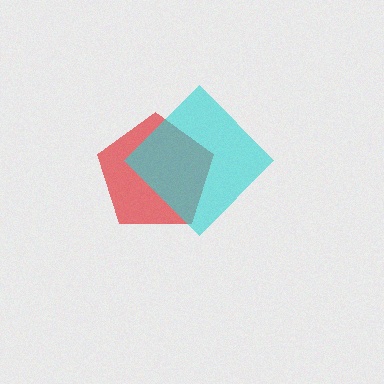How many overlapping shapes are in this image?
There are 2 overlapping shapes in the image.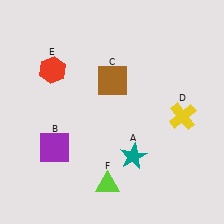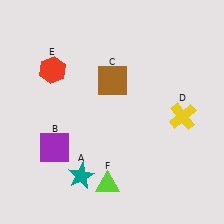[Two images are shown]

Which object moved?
The teal star (A) moved left.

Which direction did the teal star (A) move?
The teal star (A) moved left.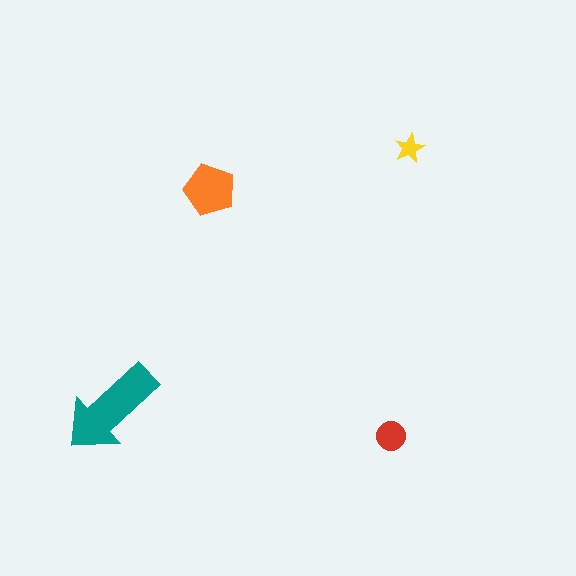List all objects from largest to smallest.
The teal arrow, the orange pentagon, the red circle, the yellow star.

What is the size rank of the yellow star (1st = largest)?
4th.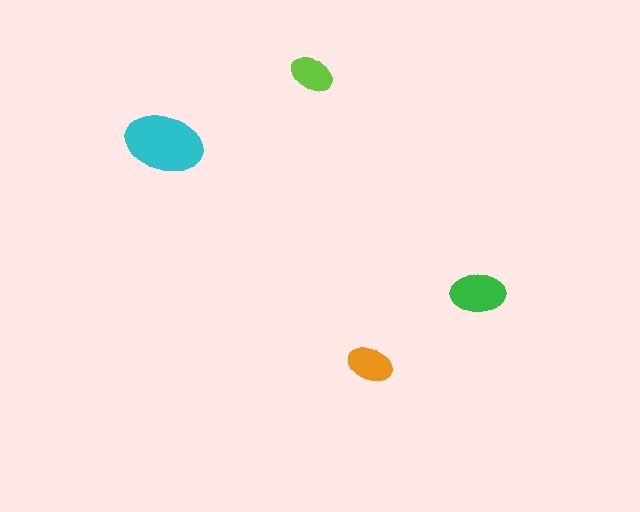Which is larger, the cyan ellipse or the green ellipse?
The cyan one.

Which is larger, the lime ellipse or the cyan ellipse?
The cyan one.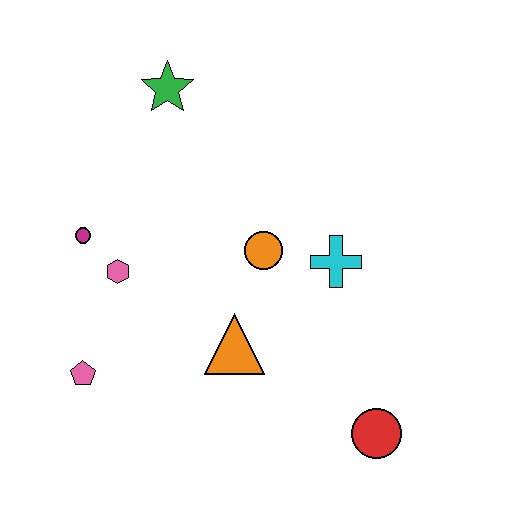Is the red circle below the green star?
Yes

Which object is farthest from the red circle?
The green star is farthest from the red circle.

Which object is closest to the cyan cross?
The orange circle is closest to the cyan cross.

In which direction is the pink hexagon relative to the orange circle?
The pink hexagon is to the left of the orange circle.